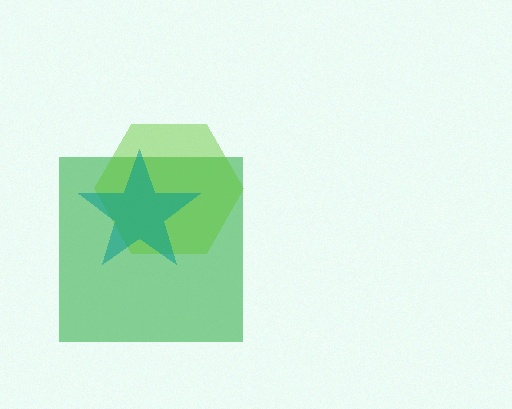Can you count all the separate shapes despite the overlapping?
Yes, there are 3 separate shapes.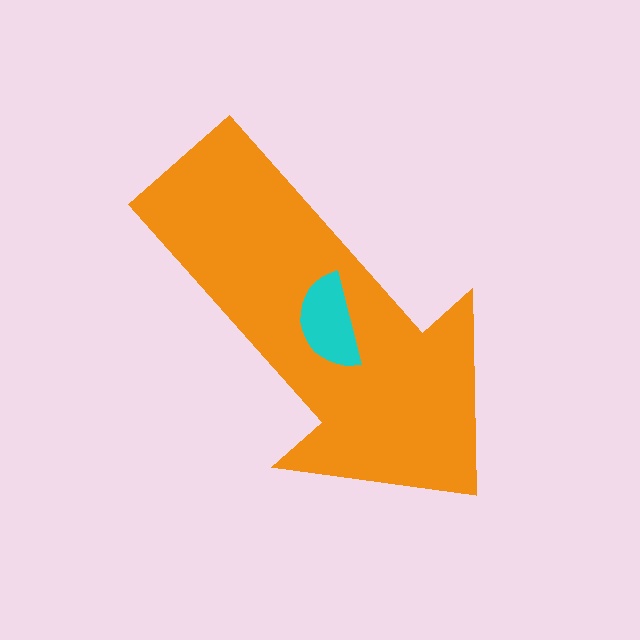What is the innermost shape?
The cyan semicircle.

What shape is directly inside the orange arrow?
The cyan semicircle.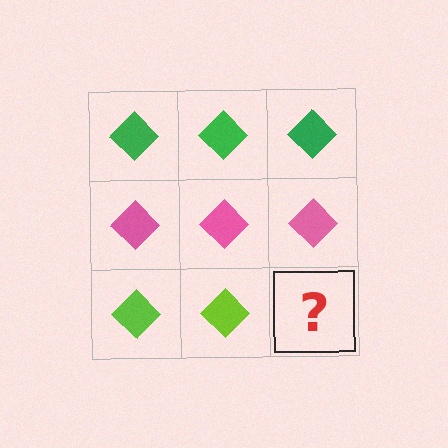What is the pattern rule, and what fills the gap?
The rule is that each row has a consistent color. The gap should be filled with a lime diamond.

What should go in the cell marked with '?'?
The missing cell should contain a lime diamond.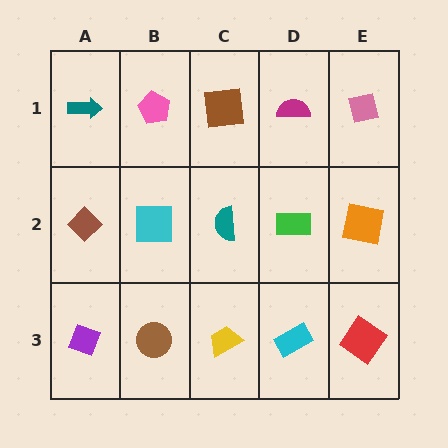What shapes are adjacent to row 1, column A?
A brown diamond (row 2, column A), a pink pentagon (row 1, column B).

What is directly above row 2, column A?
A teal arrow.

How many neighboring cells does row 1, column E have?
2.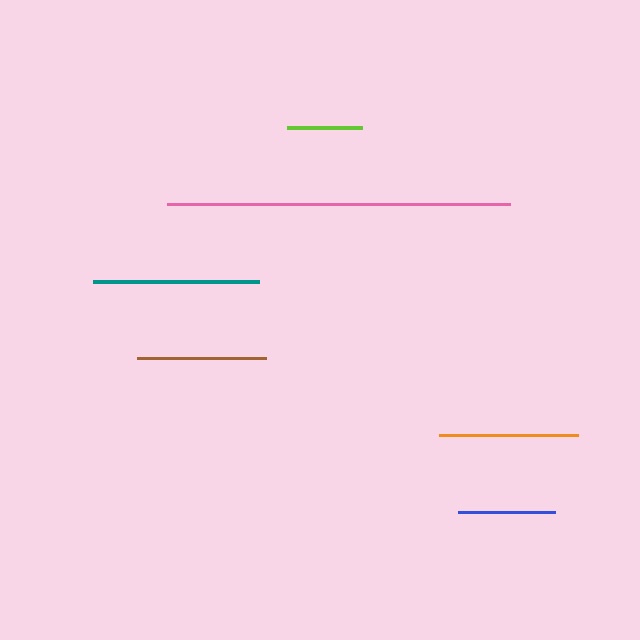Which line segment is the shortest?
The lime line is the shortest at approximately 75 pixels.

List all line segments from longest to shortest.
From longest to shortest: pink, teal, orange, brown, blue, lime.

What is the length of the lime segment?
The lime segment is approximately 75 pixels long.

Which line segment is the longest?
The pink line is the longest at approximately 343 pixels.